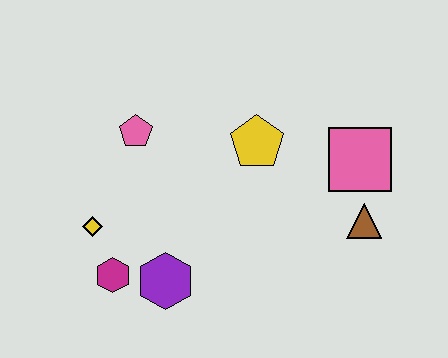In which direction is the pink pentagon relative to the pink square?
The pink pentagon is to the left of the pink square.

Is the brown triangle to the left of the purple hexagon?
No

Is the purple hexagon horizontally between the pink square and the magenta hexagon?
Yes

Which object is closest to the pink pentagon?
The yellow diamond is closest to the pink pentagon.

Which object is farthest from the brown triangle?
The yellow diamond is farthest from the brown triangle.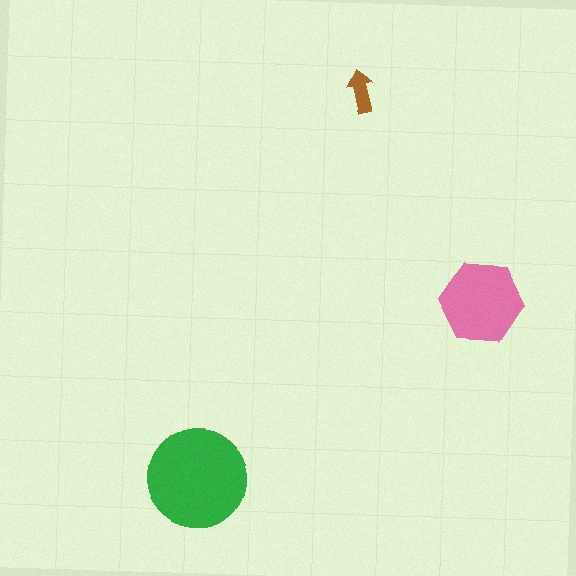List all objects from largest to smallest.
The green circle, the pink hexagon, the brown arrow.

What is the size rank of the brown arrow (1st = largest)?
3rd.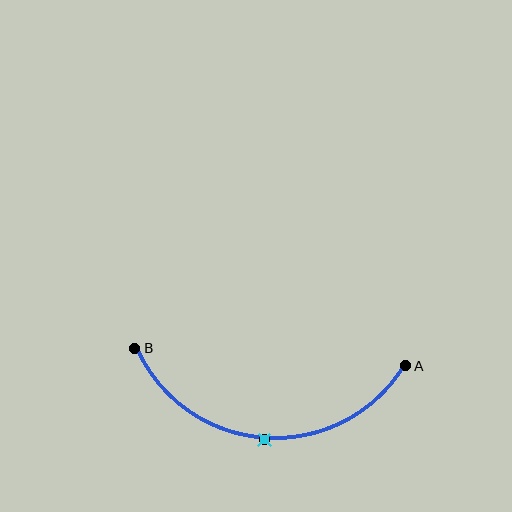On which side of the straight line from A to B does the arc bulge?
The arc bulges below the straight line connecting A and B.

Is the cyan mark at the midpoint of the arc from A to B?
Yes. The cyan mark lies on the arc at equal arc-length from both A and B — it is the arc midpoint.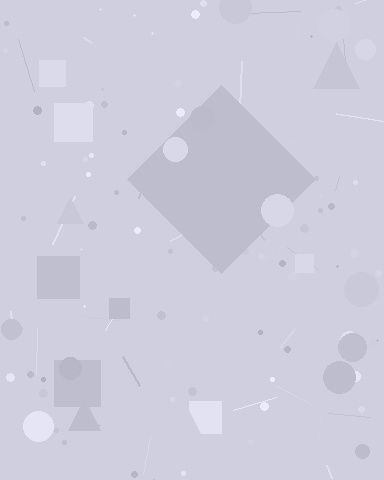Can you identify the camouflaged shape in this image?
The camouflaged shape is a diamond.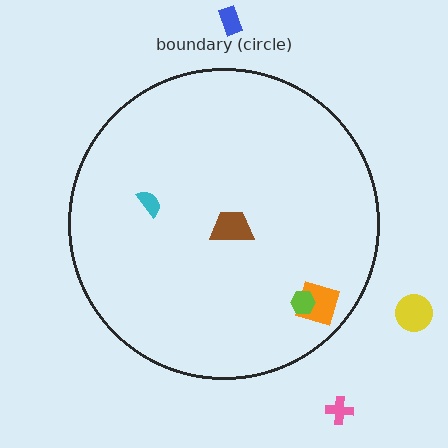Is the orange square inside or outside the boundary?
Inside.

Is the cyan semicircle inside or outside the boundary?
Inside.